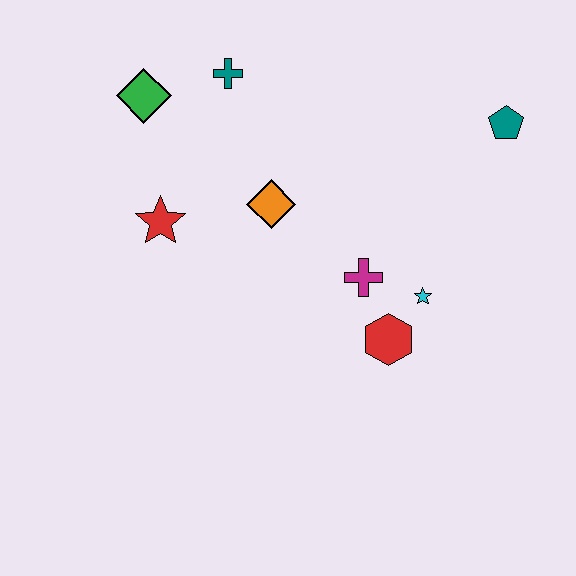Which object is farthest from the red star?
The teal pentagon is farthest from the red star.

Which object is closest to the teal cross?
The green diamond is closest to the teal cross.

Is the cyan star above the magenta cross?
No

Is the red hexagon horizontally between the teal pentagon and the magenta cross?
Yes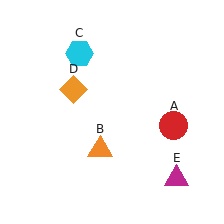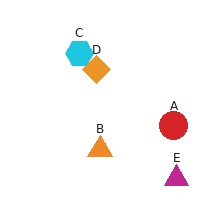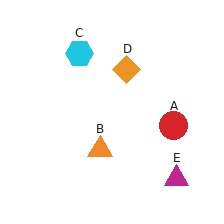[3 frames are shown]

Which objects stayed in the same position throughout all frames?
Red circle (object A) and orange triangle (object B) and cyan hexagon (object C) and magenta triangle (object E) remained stationary.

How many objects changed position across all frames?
1 object changed position: orange diamond (object D).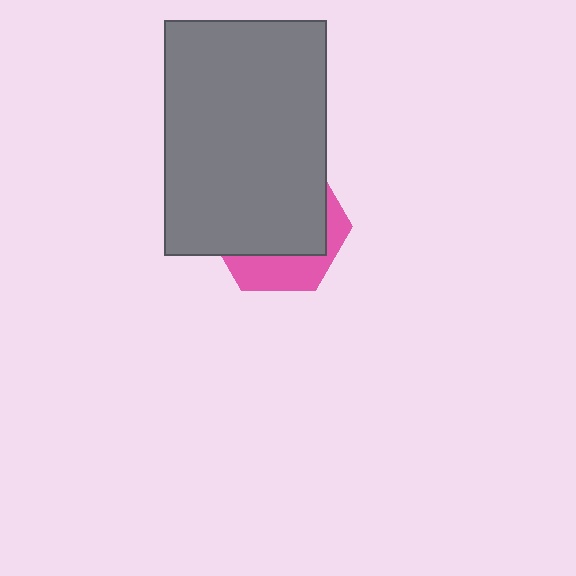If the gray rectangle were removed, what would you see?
You would see the complete pink hexagon.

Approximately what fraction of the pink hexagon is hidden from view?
Roughly 69% of the pink hexagon is hidden behind the gray rectangle.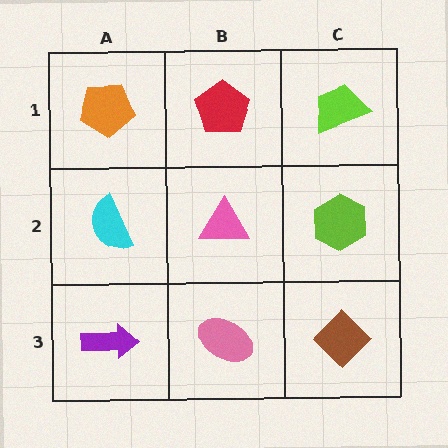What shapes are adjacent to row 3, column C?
A lime hexagon (row 2, column C), a pink ellipse (row 3, column B).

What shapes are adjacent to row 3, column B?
A pink triangle (row 2, column B), a purple arrow (row 3, column A), a brown diamond (row 3, column C).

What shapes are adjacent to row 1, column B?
A pink triangle (row 2, column B), an orange pentagon (row 1, column A), a lime trapezoid (row 1, column C).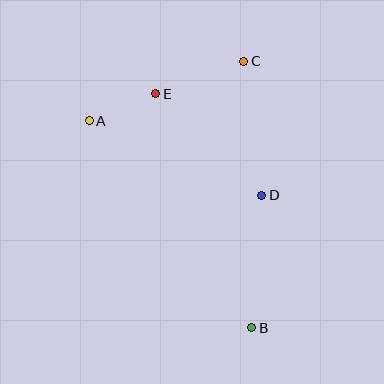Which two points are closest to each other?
Points A and E are closest to each other.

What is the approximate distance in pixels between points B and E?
The distance between B and E is approximately 253 pixels.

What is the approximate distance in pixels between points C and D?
The distance between C and D is approximately 135 pixels.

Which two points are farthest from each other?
Points B and C are farthest from each other.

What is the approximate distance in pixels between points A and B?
The distance between A and B is approximately 263 pixels.